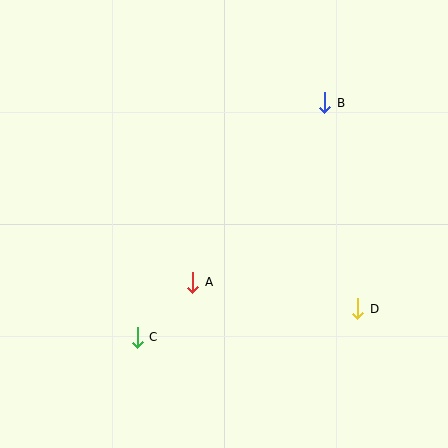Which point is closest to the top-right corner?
Point B is closest to the top-right corner.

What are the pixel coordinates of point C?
Point C is at (137, 337).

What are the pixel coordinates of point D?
Point D is at (358, 309).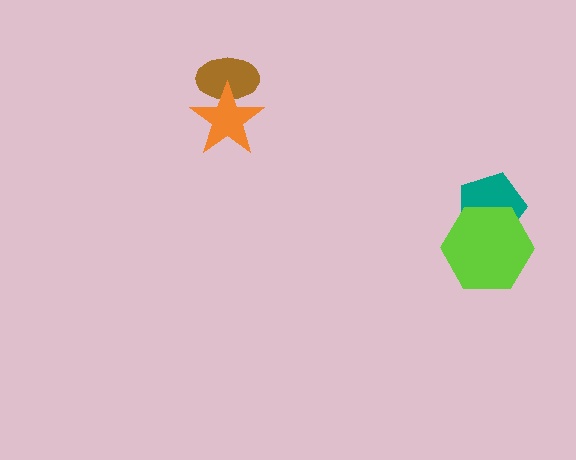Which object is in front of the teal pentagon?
The lime hexagon is in front of the teal pentagon.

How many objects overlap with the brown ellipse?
1 object overlaps with the brown ellipse.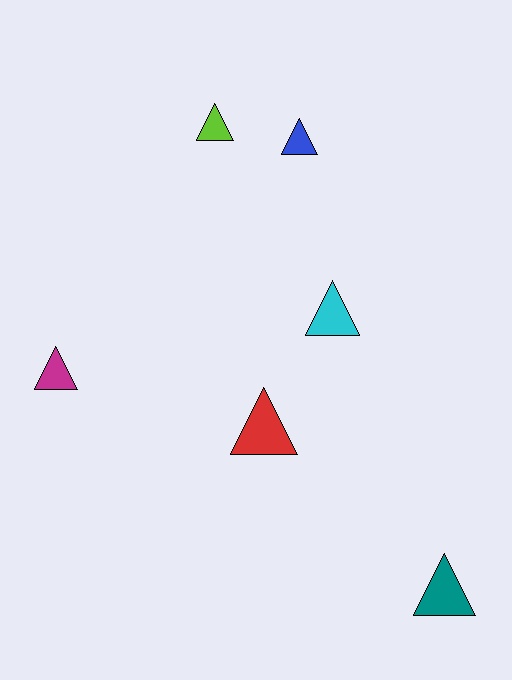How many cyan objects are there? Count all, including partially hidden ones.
There is 1 cyan object.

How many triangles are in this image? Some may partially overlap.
There are 6 triangles.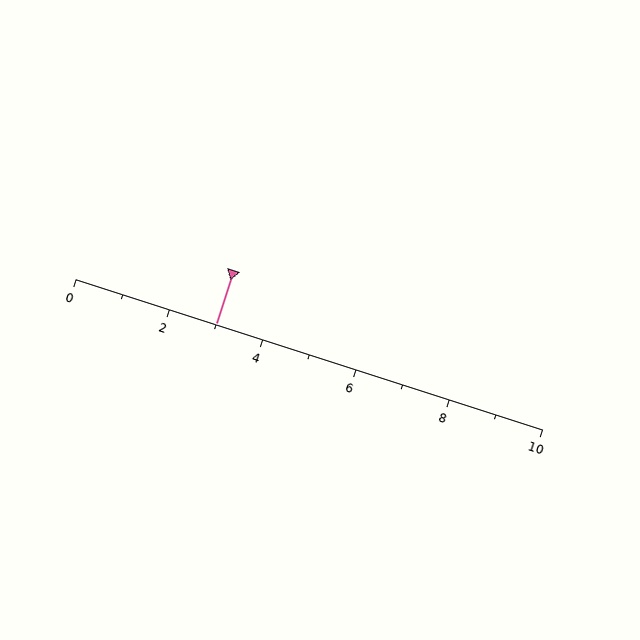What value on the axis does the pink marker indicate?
The marker indicates approximately 3.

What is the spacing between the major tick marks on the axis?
The major ticks are spaced 2 apart.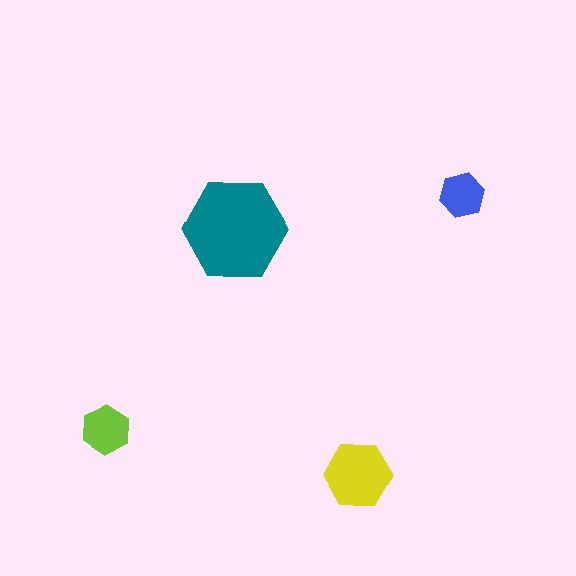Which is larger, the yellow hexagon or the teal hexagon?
The teal one.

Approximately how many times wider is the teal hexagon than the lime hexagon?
About 2 times wider.